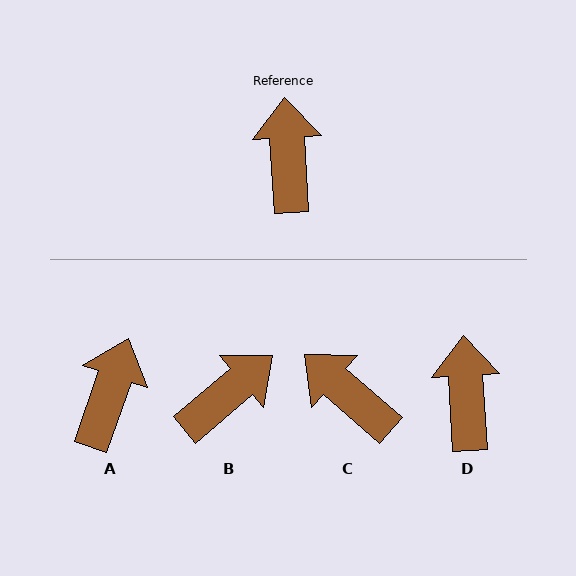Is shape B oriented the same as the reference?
No, it is off by about 53 degrees.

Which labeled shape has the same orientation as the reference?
D.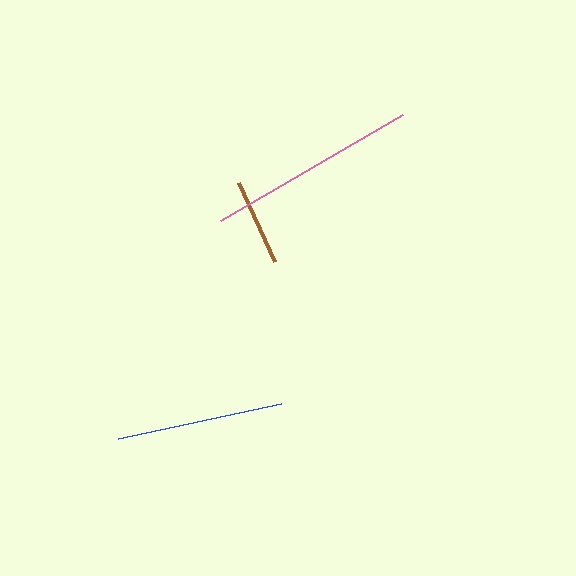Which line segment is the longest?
The pink line is the longest at approximately 211 pixels.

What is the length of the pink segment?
The pink segment is approximately 211 pixels long.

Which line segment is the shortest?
The brown line is the shortest at approximately 87 pixels.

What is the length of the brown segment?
The brown segment is approximately 87 pixels long.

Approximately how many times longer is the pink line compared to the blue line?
The pink line is approximately 1.3 times the length of the blue line.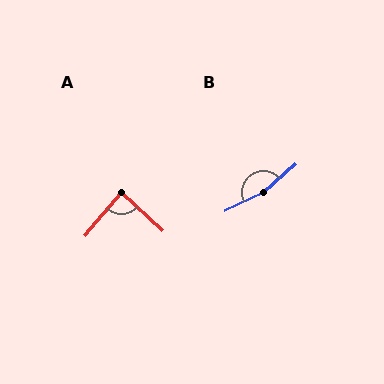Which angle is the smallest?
A, at approximately 87 degrees.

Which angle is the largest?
B, at approximately 164 degrees.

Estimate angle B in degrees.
Approximately 164 degrees.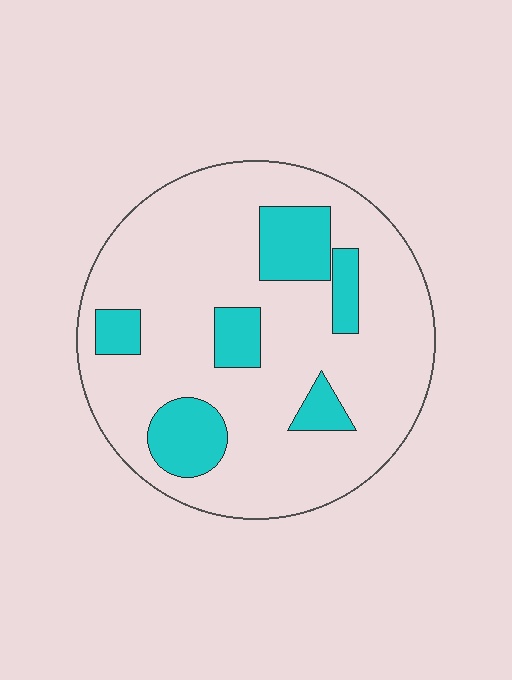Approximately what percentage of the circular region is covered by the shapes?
Approximately 20%.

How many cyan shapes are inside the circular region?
6.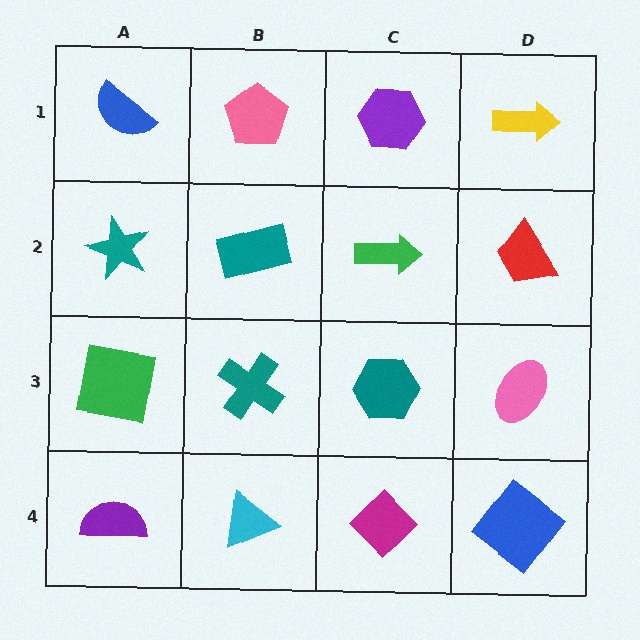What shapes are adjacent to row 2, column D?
A yellow arrow (row 1, column D), a pink ellipse (row 3, column D), a green arrow (row 2, column C).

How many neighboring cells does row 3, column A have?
3.